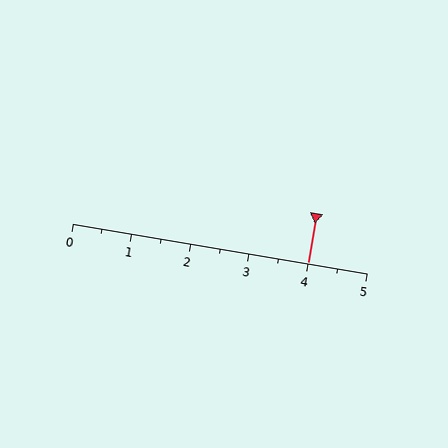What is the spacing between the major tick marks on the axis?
The major ticks are spaced 1 apart.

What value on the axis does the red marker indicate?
The marker indicates approximately 4.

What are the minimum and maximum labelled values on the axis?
The axis runs from 0 to 5.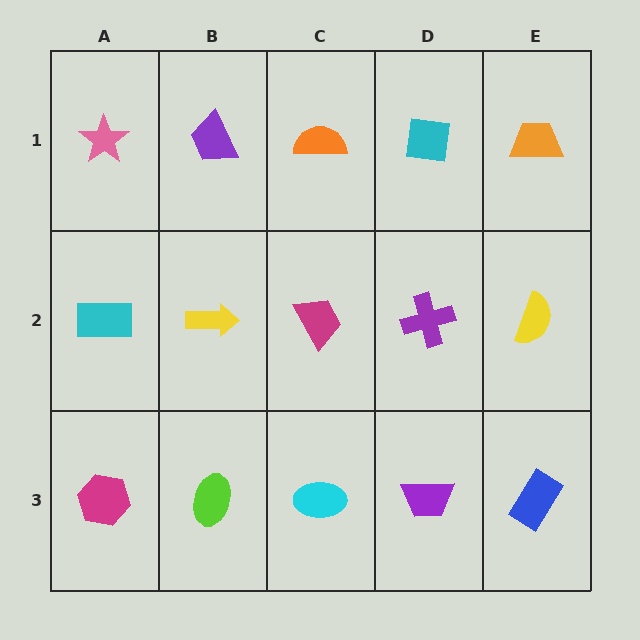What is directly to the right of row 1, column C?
A cyan square.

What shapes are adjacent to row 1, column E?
A yellow semicircle (row 2, column E), a cyan square (row 1, column D).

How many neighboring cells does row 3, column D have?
3.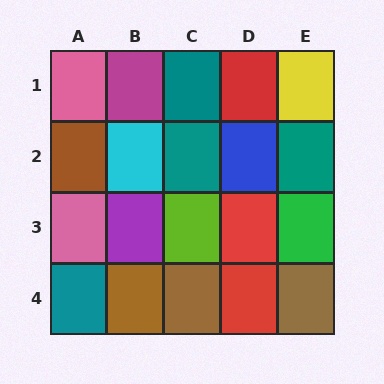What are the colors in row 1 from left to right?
Pink, magenta, teal, red, yellow.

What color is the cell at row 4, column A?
Teal.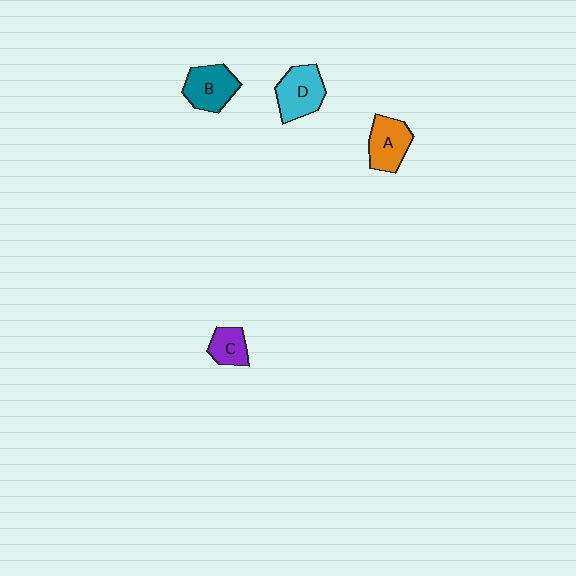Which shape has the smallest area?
Shape C (purple).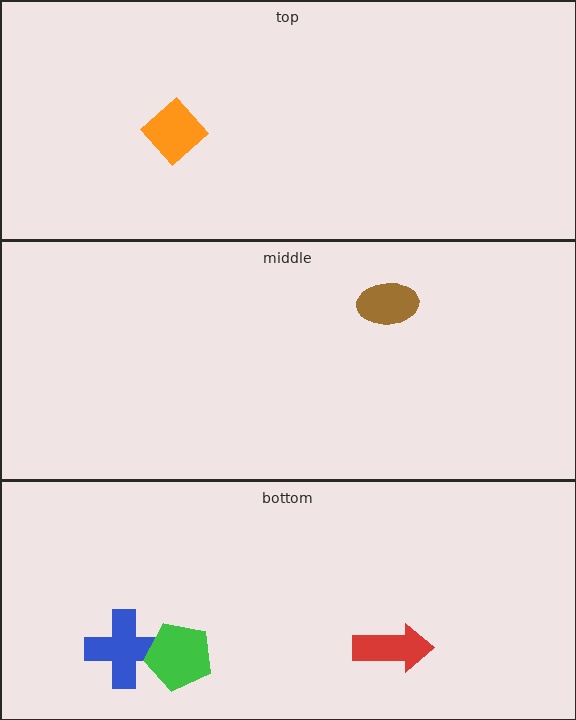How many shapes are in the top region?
1.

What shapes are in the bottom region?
The red arrow, the blue cross, the green pentagon.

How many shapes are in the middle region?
1.